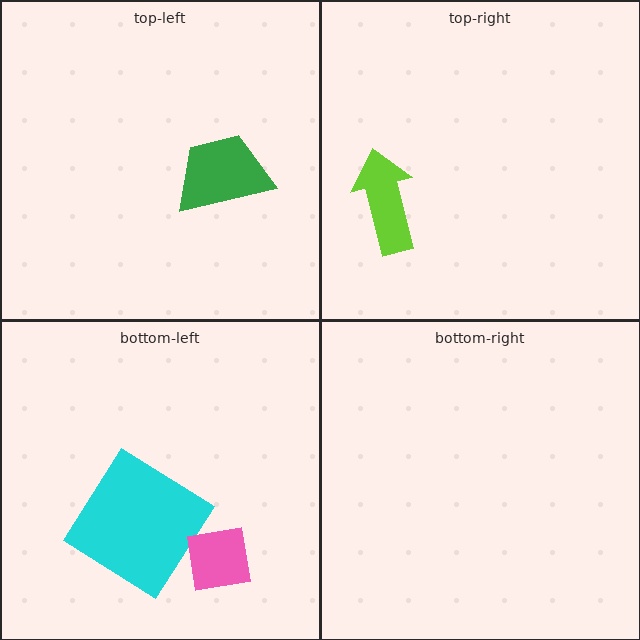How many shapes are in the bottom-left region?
2.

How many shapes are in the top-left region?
1.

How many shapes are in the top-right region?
1.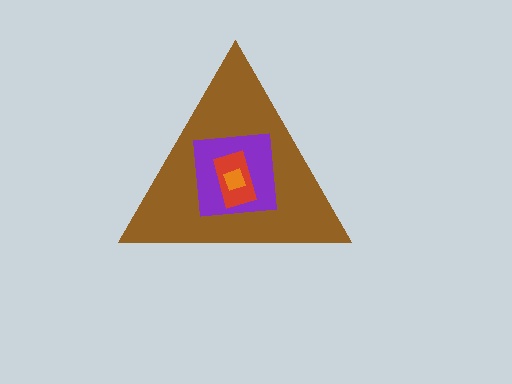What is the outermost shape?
The brown triangle.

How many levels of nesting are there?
4.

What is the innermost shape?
The orange diamond.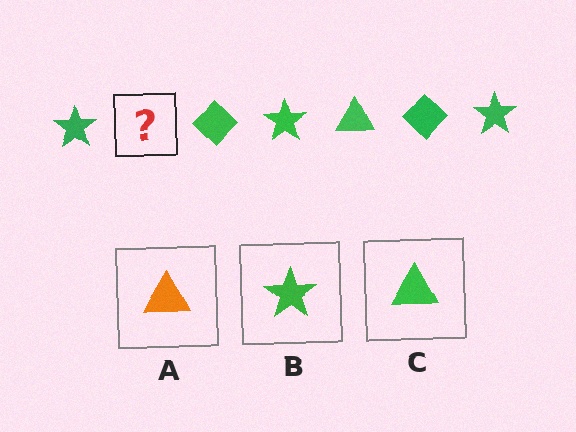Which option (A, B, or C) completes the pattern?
C.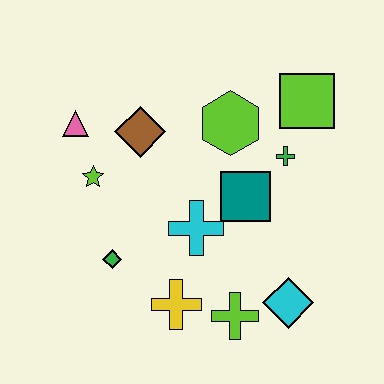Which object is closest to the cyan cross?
The teal square is closest to the cyan cross.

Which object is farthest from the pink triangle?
The cyan diamond is farthest from the pink triangle.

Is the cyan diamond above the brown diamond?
No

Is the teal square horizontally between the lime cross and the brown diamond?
No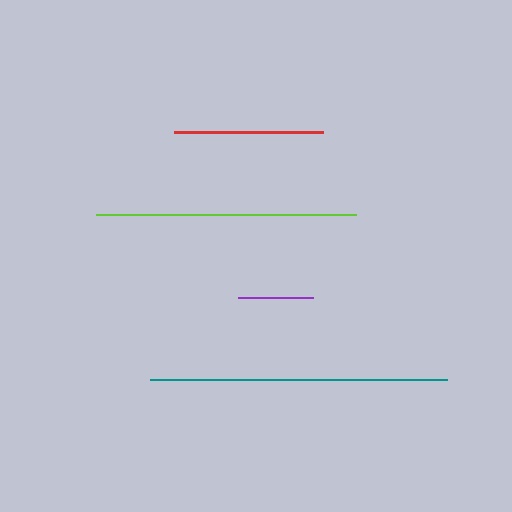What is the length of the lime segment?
The lime segment is approximately 260 pixels long.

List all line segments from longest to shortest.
From longest to shortest: teal, lime, red, purple.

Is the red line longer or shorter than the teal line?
The teal line is longer than the red line.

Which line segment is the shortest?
The purple line is the shortest at approximately 75 pixels.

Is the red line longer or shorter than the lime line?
The lime line is longer than the red line.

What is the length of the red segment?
The red segment is approximately 150 pixels long.